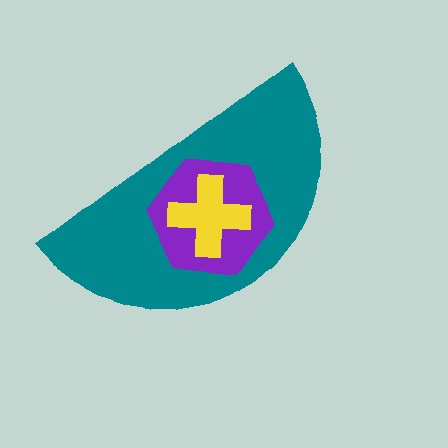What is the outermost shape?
The teal semicircle.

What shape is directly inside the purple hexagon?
The yellow cross.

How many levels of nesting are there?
3.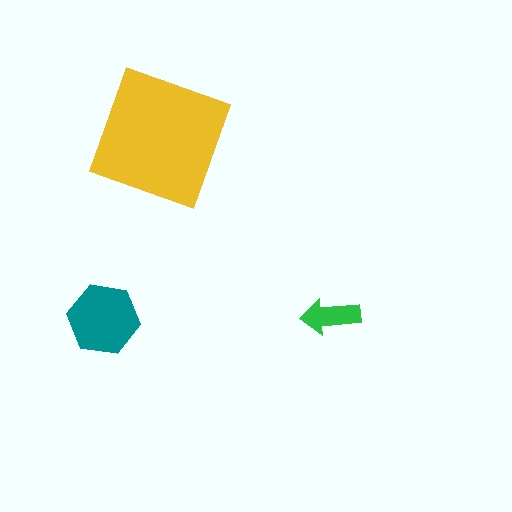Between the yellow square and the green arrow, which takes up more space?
The yellow square.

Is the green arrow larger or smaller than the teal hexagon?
Smaller.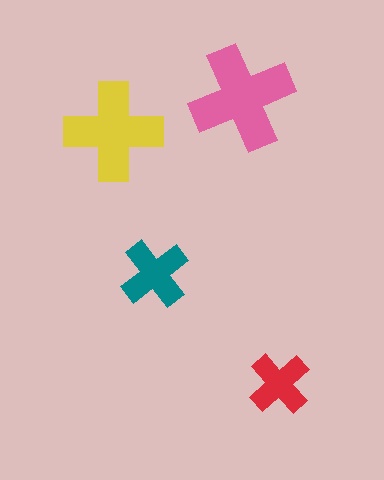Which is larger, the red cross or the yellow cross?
The yellow one.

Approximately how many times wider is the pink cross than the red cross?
About 1.5 times wider.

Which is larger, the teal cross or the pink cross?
The pink one.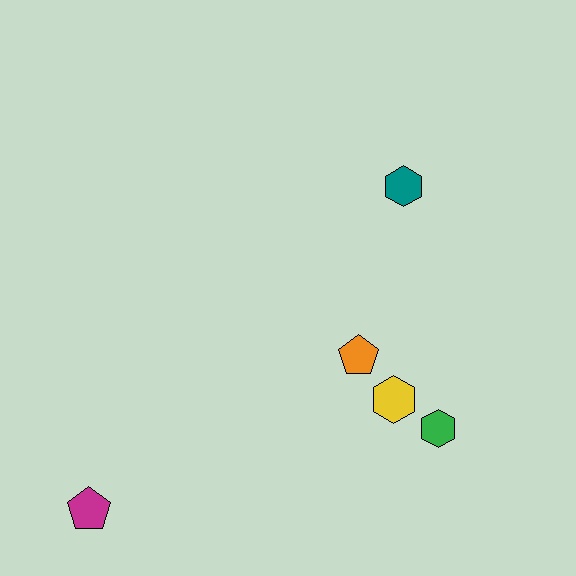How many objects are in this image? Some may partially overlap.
There are 5 objects.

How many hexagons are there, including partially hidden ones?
There are 3 hexagons.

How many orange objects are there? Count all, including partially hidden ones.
There is 1 orange object.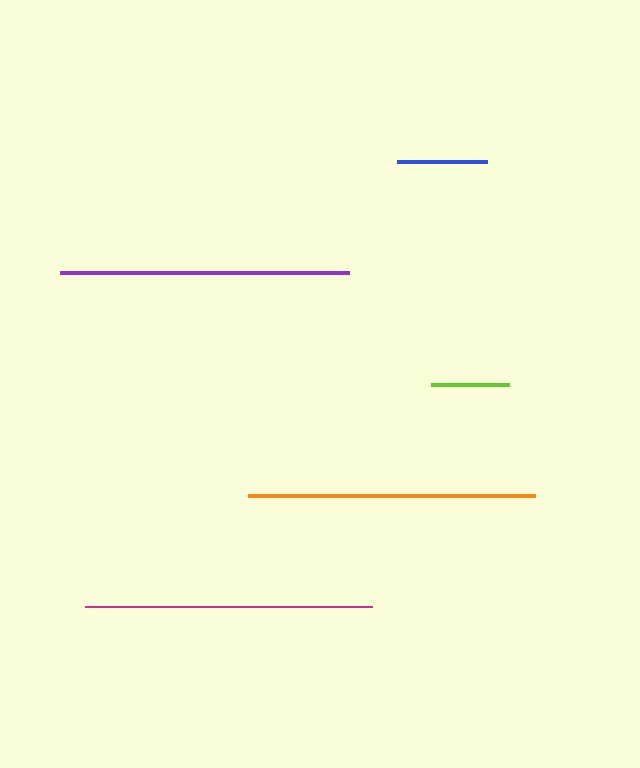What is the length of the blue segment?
The blue segment is approximately 90 pixels long.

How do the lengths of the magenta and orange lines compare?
The magenta and orange lines are approximately the same length.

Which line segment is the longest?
The purple line is the longest at approximately 289 pixels.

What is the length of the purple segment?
The purple segment is approximately 289 pixels long.